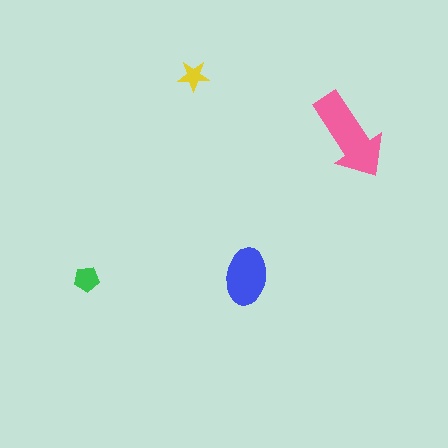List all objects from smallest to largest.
The yellow star, the green pentagon, the blue ellipse, the pink arrow.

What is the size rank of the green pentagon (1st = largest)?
3rd.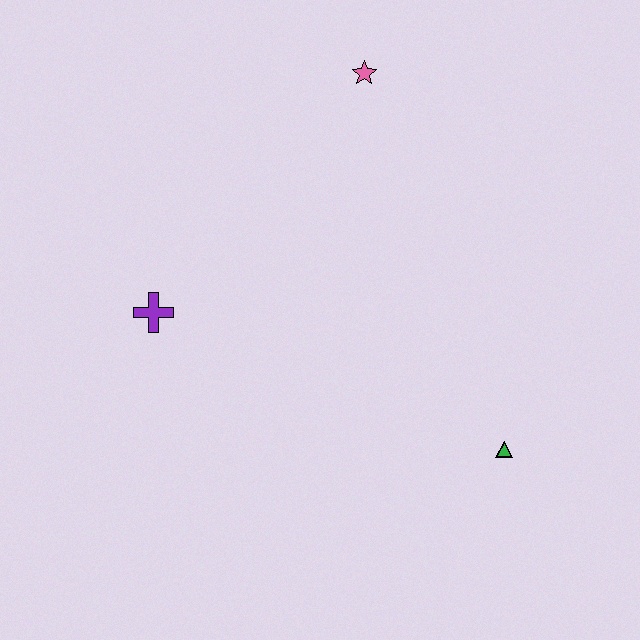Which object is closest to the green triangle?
The purple cross is closest to the green triangle.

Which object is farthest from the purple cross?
The green triangle is farthest from the purple cross.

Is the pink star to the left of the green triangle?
Yes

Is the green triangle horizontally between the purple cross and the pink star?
No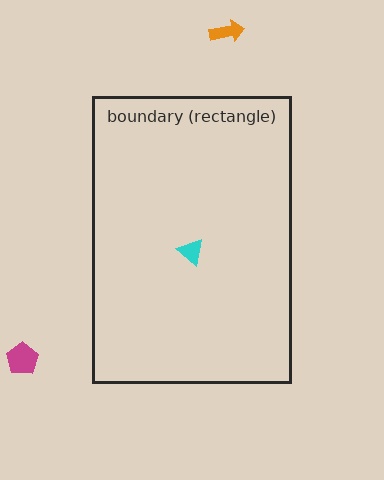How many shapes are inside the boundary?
1 inside, 2 outside.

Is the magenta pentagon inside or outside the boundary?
Outside.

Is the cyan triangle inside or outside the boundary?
Inside.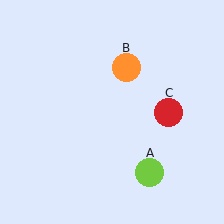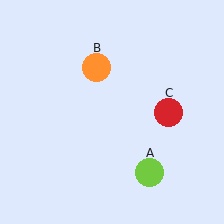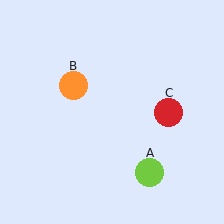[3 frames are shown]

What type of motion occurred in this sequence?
The orange circle (object B) rotated counterclockwise around the center of the scene.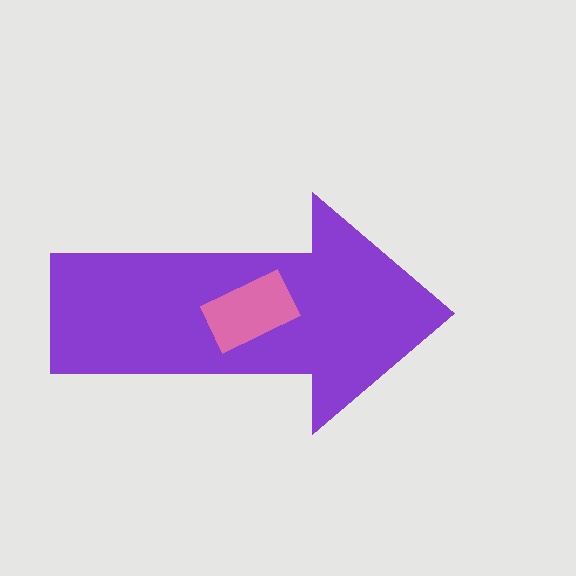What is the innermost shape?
The pink rectangle.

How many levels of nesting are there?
2.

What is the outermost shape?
The purple arrow.